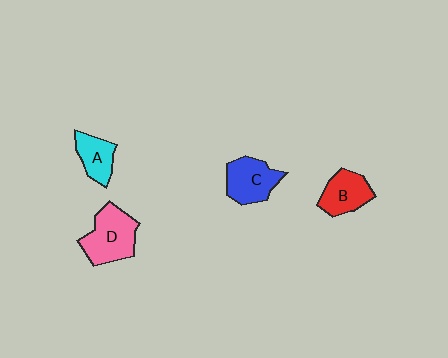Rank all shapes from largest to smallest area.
From largest to smallest: D (pink), C (blue), B (red), A (cyan).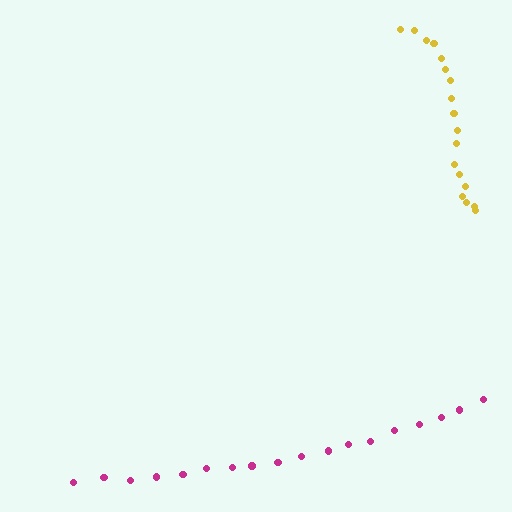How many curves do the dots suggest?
There are 2 distinct paths.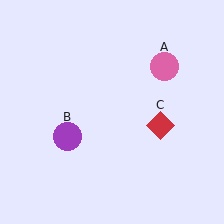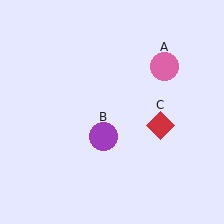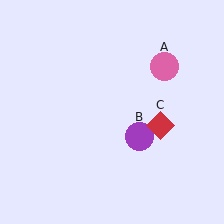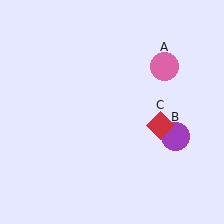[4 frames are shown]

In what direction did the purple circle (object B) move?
The purple circle (object B) moved right.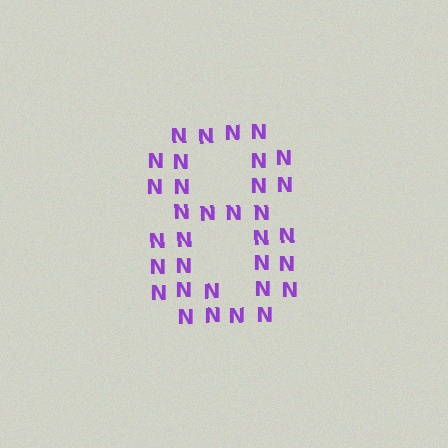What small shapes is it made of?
It is made of small letter N's.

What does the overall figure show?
The overall figure shows the digit 8.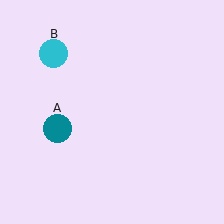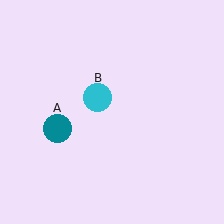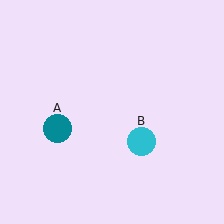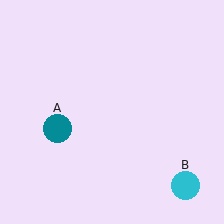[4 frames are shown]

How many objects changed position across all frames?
1 object changed position: cyan circle (object B).